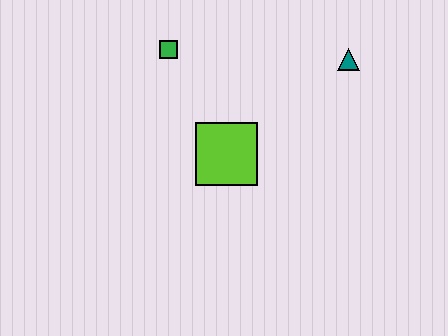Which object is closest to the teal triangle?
The lime square is closest to the teal triangle.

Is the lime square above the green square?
No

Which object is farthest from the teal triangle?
The green square is farthest from the teal triangle.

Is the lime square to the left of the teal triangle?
Yes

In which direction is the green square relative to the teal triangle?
The green square is to the left of the teal triangle.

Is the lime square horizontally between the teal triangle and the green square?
Yes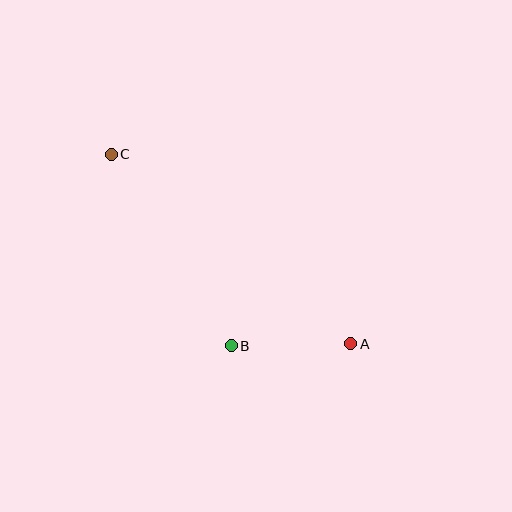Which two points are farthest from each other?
Points A and C are farthest from each other.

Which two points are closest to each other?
Points A and B are closest to each other.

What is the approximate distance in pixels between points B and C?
The distance between B and C is approximately 226 pixels.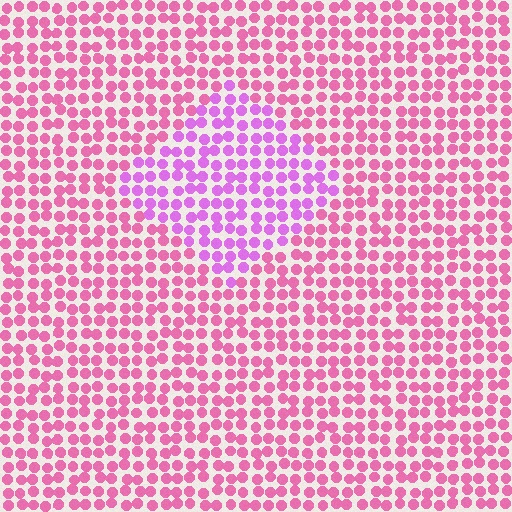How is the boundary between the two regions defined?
The boundary is defined purely by a slight shift in hue (about 34 degrees). Spacing, size, and orientation are identical on both sides.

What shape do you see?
I see a diamond.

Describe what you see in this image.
The image is filled with small pink elements in a uniform arrangement. A diamond-shaped region is visible where the elements are tinted to a slightly different hue, forming a subtle color boundary.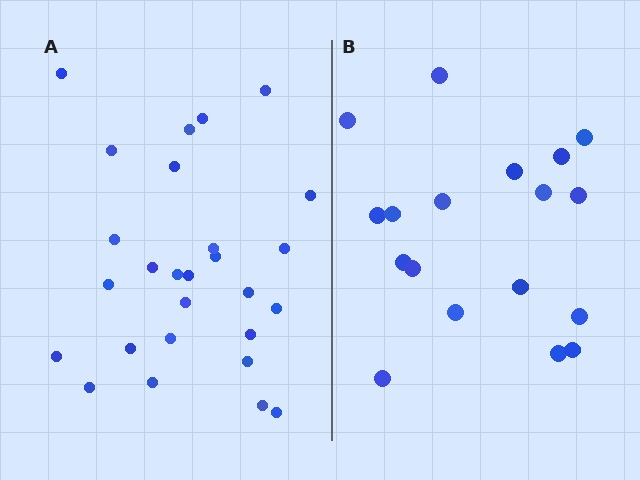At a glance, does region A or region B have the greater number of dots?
Region A (the left region) has more dots.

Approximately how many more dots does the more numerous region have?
Region A has roughly 8 or so more dots than region B.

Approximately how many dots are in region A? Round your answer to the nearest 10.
About 30 dots. (The exact count is 27, which rounds to 30.)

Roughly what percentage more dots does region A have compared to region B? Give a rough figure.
About 50% more.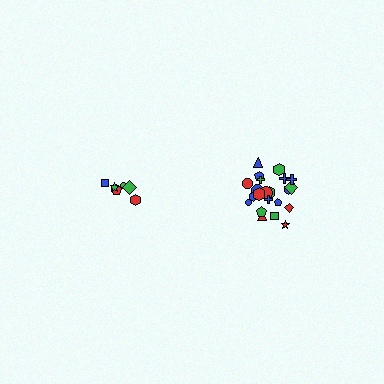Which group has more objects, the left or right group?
The right group.